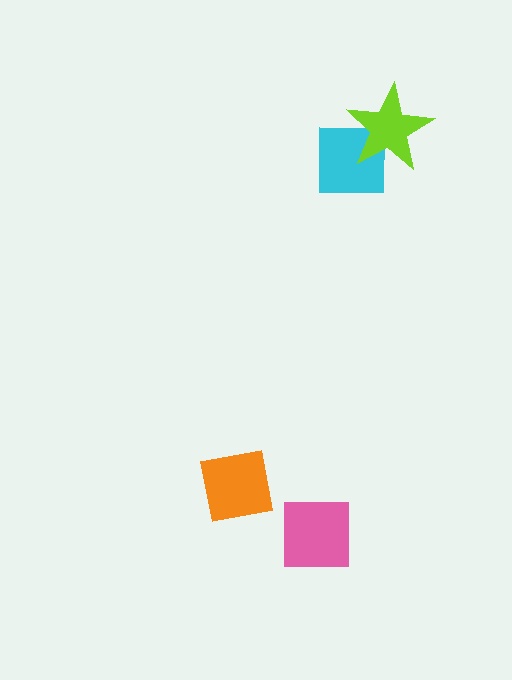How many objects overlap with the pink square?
0 objects overlap with the pink square.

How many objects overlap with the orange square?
0 objects overlap with the orange square.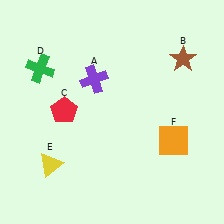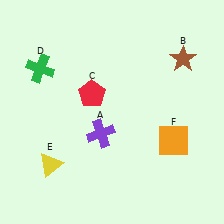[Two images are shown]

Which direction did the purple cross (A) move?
The purple cross (A) moved down.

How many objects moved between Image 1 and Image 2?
2 objects moved between the two images.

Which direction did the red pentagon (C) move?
The red pentagon (C) moved right.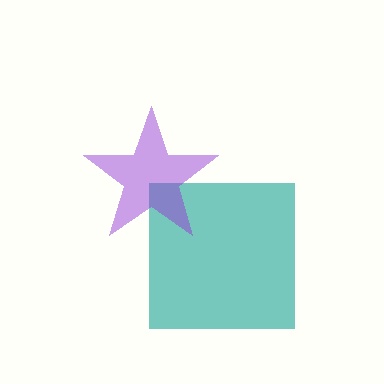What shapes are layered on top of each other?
The layered shapes are: a teal square, a purple star.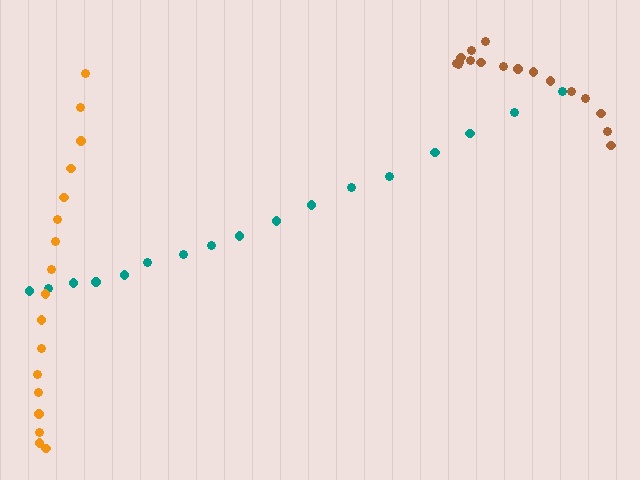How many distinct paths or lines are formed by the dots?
There are 3 distinct paths.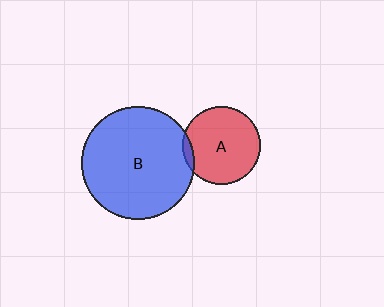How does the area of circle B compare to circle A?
Approximately 2.1 times.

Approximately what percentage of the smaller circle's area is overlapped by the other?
Approximately 5%.